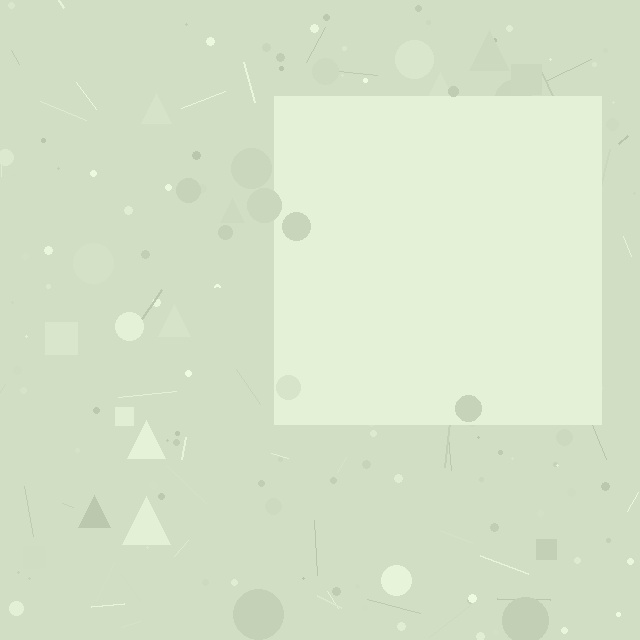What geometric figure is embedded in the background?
A square is embedded in the background.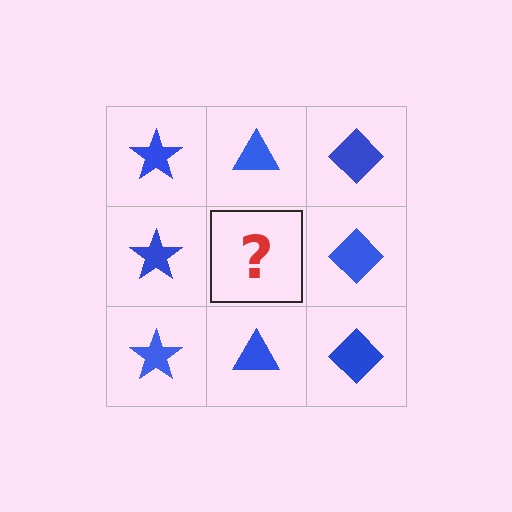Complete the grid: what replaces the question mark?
The question mark should be replaced with a blue triangle.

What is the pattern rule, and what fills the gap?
The rule is that each column has a consistent shape. The gap should be filled with a blue triangle.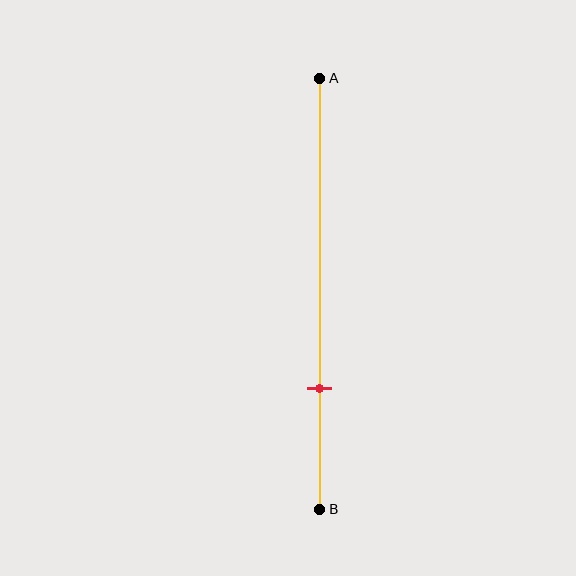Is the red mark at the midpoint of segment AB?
No, the mark is at about 70% from A, not at the 50% midpoint.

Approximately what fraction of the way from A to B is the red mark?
The red mark is approximately 70% of the way from A to B.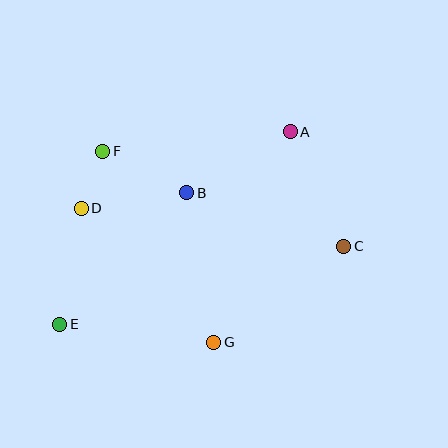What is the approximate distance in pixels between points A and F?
The distance between A and F is approximately 189 pixels.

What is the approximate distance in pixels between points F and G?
The distance between F and G is approximately 221 pixels.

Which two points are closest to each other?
Points D and F are closest to each other.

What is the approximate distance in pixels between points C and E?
The distance between C and E is approximately 294 pixels.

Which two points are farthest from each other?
Points A and E are farthest from each other.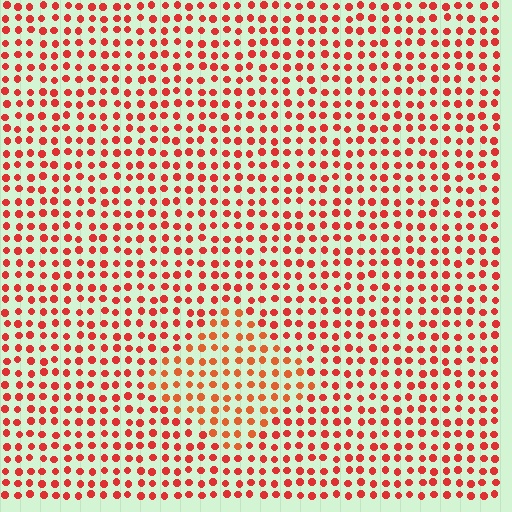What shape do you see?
I see a diamond.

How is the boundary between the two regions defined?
The boundary is defined purely by a slight shift in hue (about 18 degrees). Spacing, size, and orientation are identical on both sides.